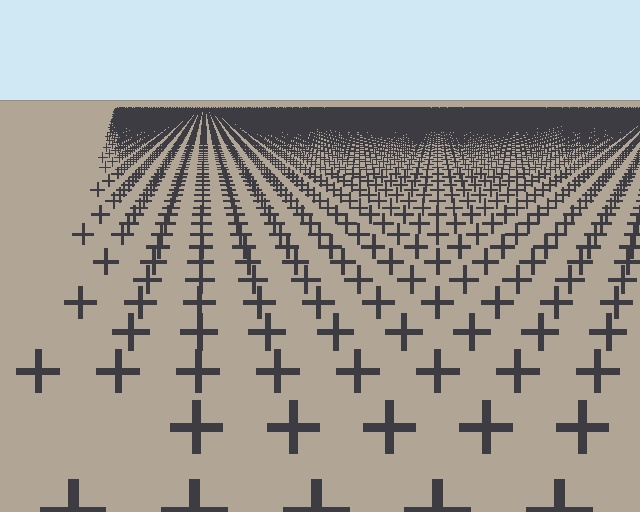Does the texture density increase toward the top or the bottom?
Density increases toward the top.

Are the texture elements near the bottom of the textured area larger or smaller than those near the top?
Larger. Near the bottom, elements are closer to the viewer and appear at a bigger on-screen size.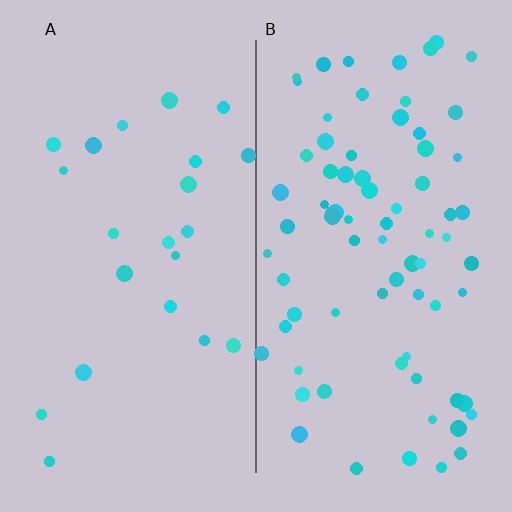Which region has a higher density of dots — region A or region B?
B (the right).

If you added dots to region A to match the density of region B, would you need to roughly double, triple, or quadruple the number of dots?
Approximately triple.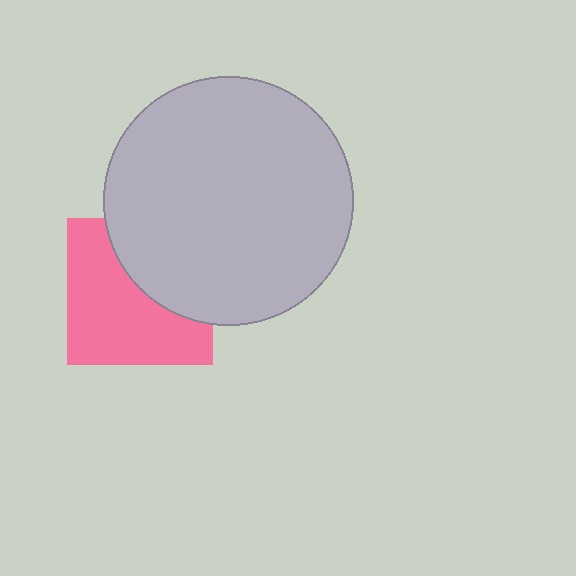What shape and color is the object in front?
The object in front is a light gray circle.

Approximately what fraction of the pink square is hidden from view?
Roughly 40% of the pink square is hidden behind the light gray circle.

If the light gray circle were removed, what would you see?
You would see the complete pink square.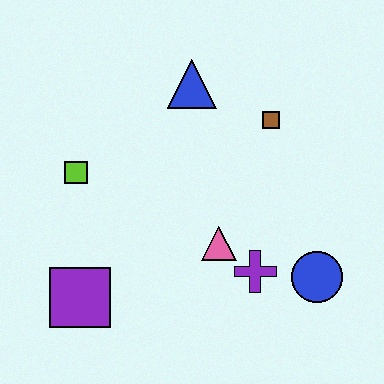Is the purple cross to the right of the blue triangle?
Yes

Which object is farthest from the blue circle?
The lime square is farthest from the blue circle.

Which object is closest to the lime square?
The purple square is closest to the lime square.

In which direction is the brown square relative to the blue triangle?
The brown square is to the right of the blue triangle.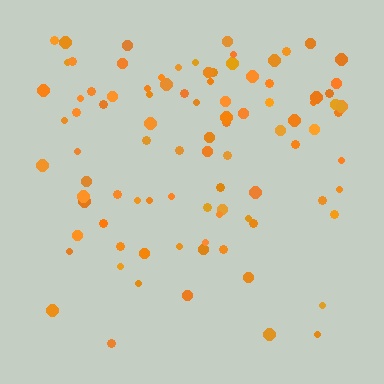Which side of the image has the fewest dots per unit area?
The bottom.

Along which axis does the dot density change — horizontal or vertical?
Vertical.